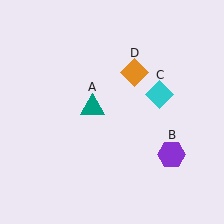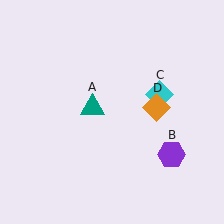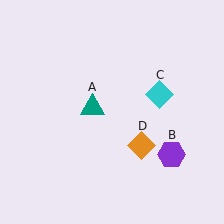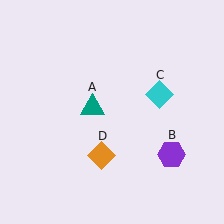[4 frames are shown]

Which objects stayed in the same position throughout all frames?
Teal triangle (object A) and purple hexagon (object B) and cyan diamond (object C) remained stationary.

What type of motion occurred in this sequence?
The orange diamond (object D) rotated clockwise around the center of the scene.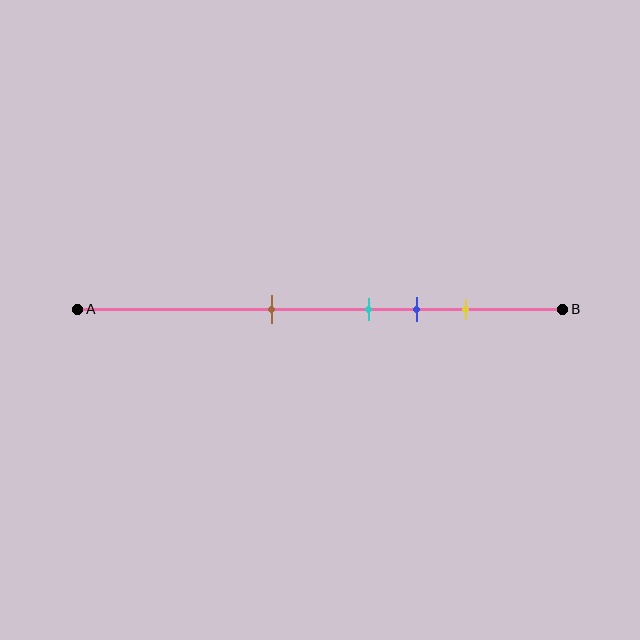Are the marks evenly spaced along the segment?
No, the marks are not evenly spaced.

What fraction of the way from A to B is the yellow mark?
The yellow mark is approximately 80% (0.8) of the way from A to B.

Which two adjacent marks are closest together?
The cyan and blue marks are the closest adjacent pair.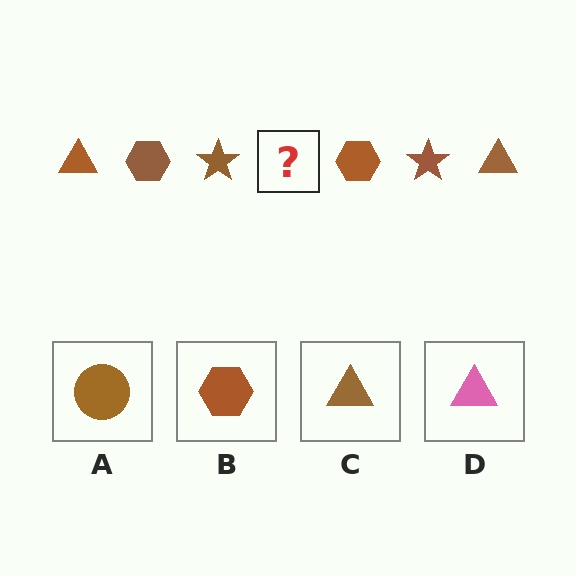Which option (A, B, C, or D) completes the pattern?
C.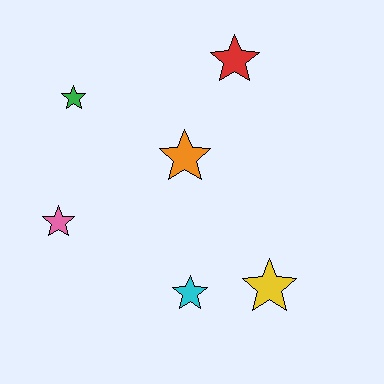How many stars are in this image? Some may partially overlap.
There are 6 stars.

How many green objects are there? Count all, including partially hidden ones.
There is 1 green object.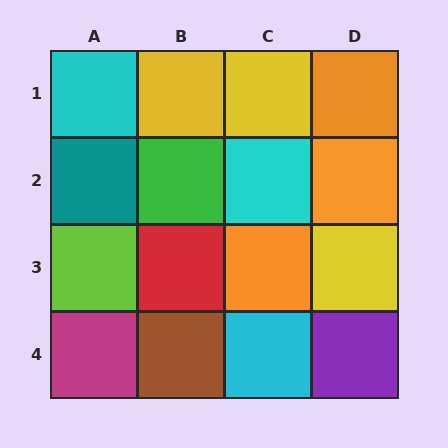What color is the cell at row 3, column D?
Yellow.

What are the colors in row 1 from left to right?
Cyan, yellow, yellow, orange.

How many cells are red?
1 cell is red.